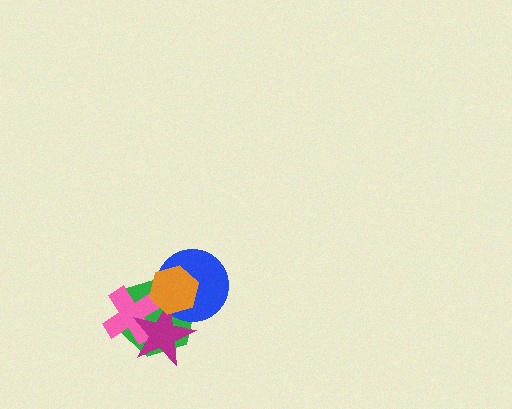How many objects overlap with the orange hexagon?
3 objects overlap with the orange hexagon.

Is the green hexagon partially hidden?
Yes, it is partially covered by another shape.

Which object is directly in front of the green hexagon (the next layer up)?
The blue circle is directly in front of the green hexagon.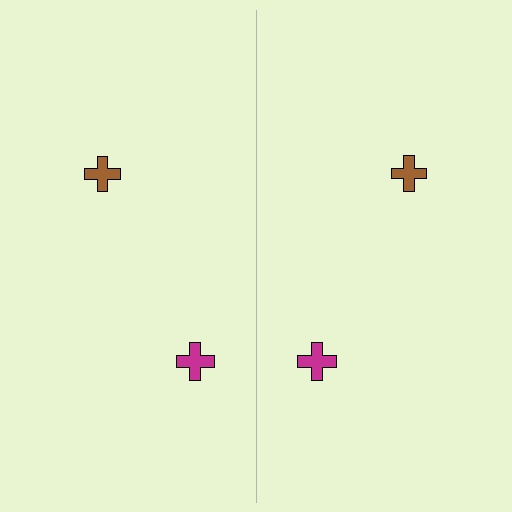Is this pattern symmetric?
Yes, this pattern has bilateral (reflection) symmetry.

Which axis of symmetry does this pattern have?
The pattern has a vertical axis of symmetry running through the center of the image.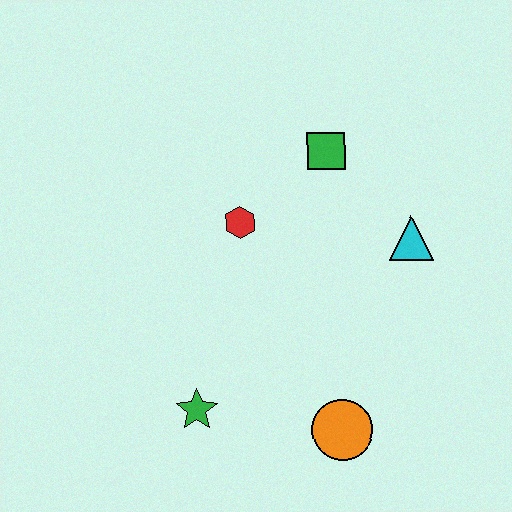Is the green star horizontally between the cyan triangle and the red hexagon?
No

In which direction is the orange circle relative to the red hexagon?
The orange circle is below the red hexagon.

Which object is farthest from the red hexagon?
The orange circle is farthest from the red hexagon.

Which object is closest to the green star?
The orange circle is closest to the green star.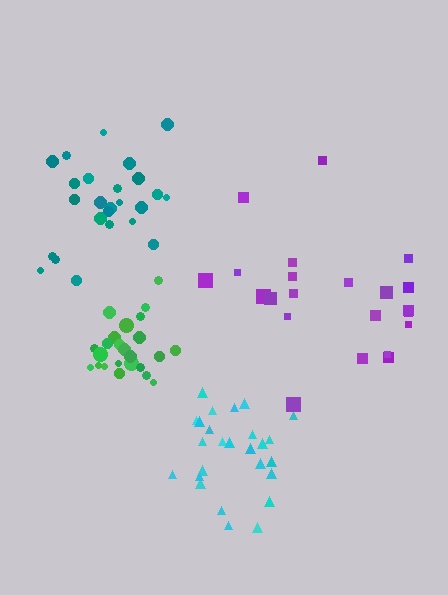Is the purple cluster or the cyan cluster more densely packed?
Cyan.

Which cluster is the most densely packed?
Green.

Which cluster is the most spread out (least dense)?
Purple.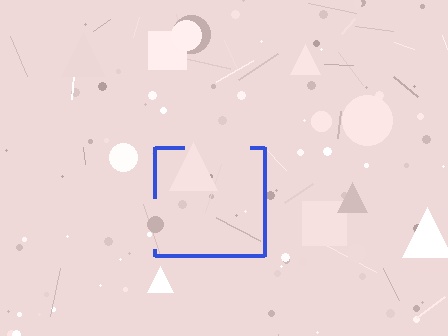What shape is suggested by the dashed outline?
The dashed outline suggests a square.